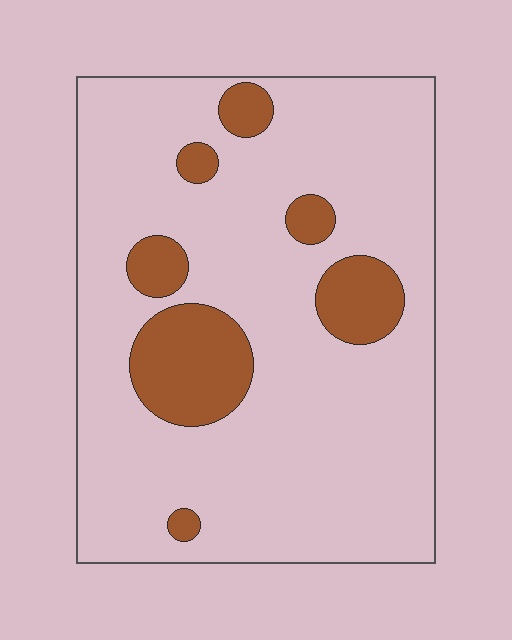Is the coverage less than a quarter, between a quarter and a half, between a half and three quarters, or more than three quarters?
Less than a quarter.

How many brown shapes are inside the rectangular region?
7.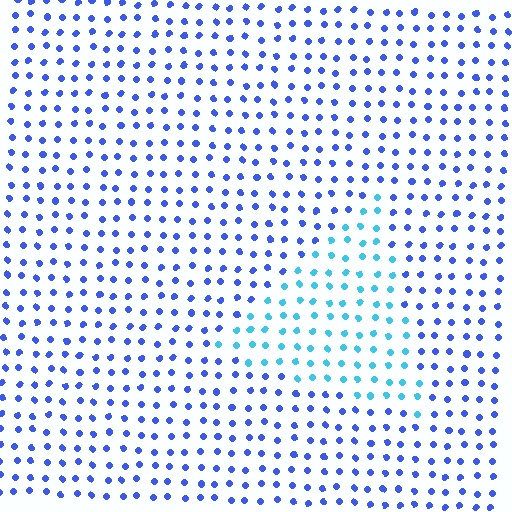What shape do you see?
I see a triangle.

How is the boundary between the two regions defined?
The boundary is defined purely by a slight shift in hue (about 39 degrees). Spacing, size, and orientation are identical on both sides.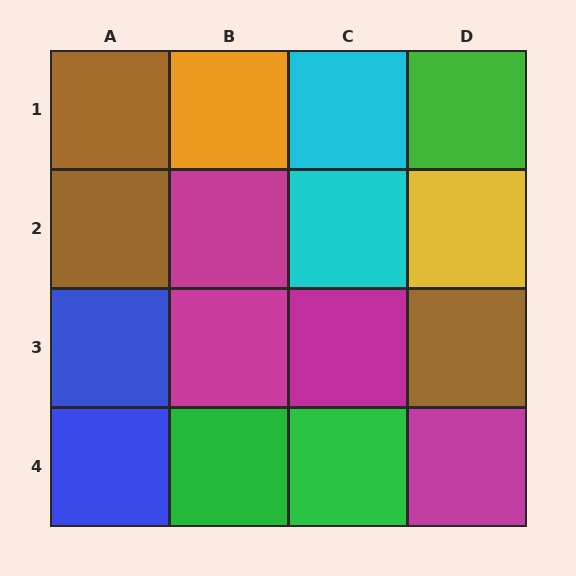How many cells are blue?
2 cells are blue.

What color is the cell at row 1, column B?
Orange.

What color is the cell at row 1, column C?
Cyan.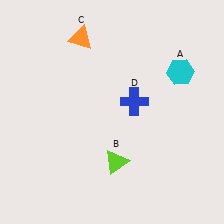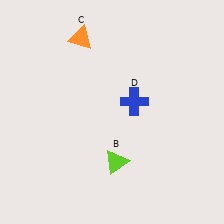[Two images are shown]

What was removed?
The cyan hexagon (A) was removed in Image 2.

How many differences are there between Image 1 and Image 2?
There is 1 difference between the two images.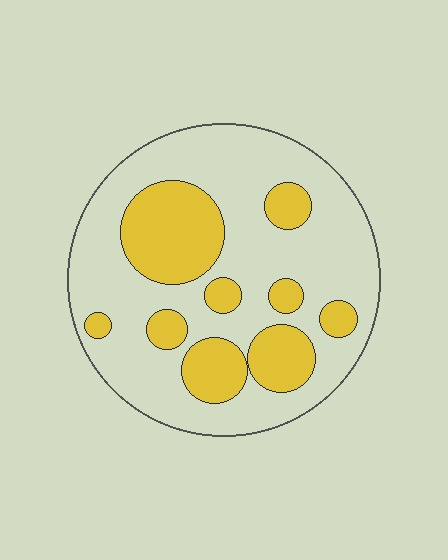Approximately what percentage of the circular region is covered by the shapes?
Approximately 30%.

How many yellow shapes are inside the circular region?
9.